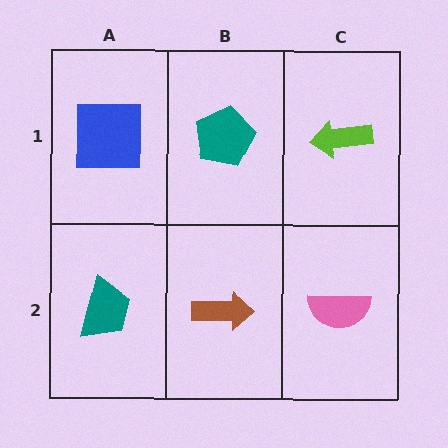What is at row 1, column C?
A lime arrow.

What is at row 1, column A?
A blue square.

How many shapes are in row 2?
3 shapes.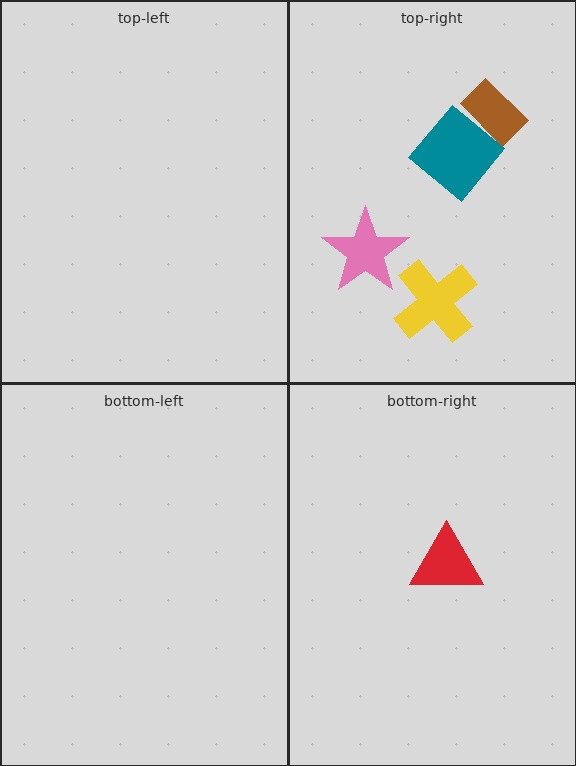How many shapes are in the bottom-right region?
1.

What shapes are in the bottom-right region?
The red triangle.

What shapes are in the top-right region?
The yellow cross, the teal diamond, the brown rectangle, the pink star.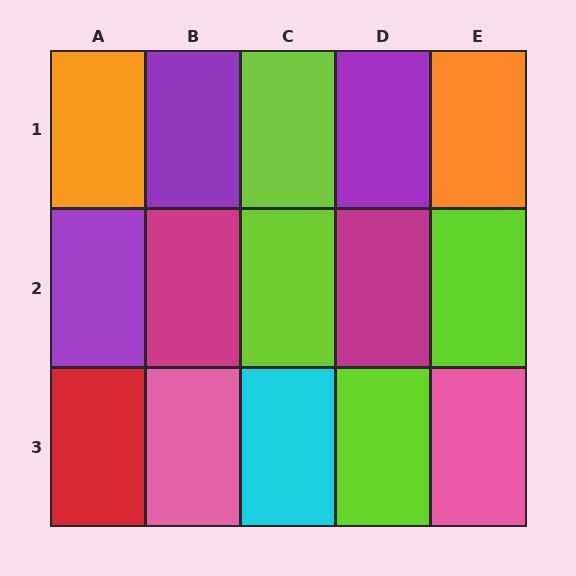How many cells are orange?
2 cells are orange.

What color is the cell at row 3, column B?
Pink.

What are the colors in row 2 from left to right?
Purple, magenta, lime, magenta, lime.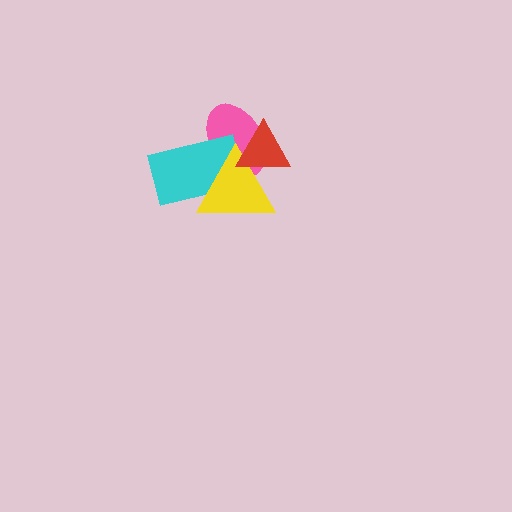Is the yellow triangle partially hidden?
Yes, it is partially covered by another shape.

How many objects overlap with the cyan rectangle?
2 objects overlap with the cyan rectangle.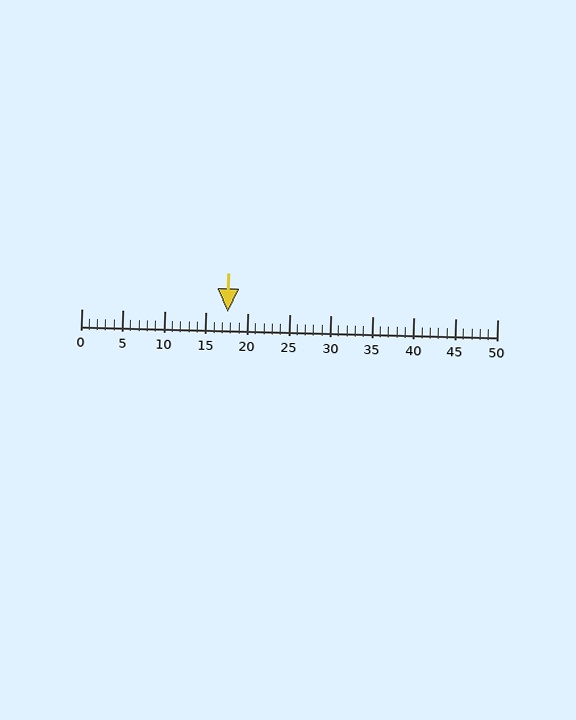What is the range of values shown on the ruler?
The ruler shows values from 0 to 50.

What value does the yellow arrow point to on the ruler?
The yellow arrow points to approximately 18.